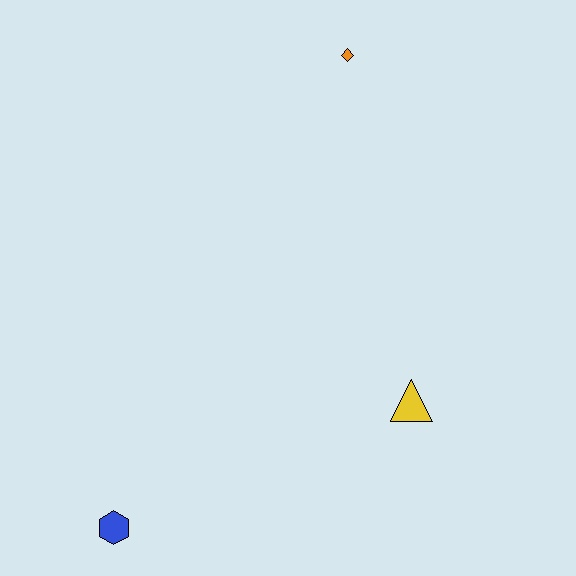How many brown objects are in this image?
There are no brown objects.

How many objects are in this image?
There are 3 objects.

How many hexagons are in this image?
There is 1 hexagon.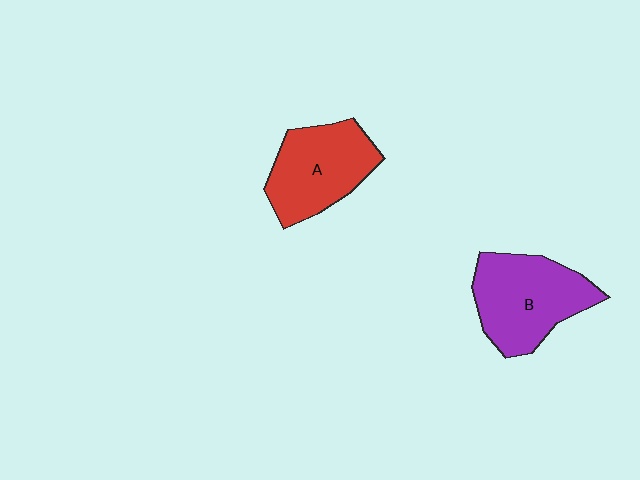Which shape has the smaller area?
Shape A (red).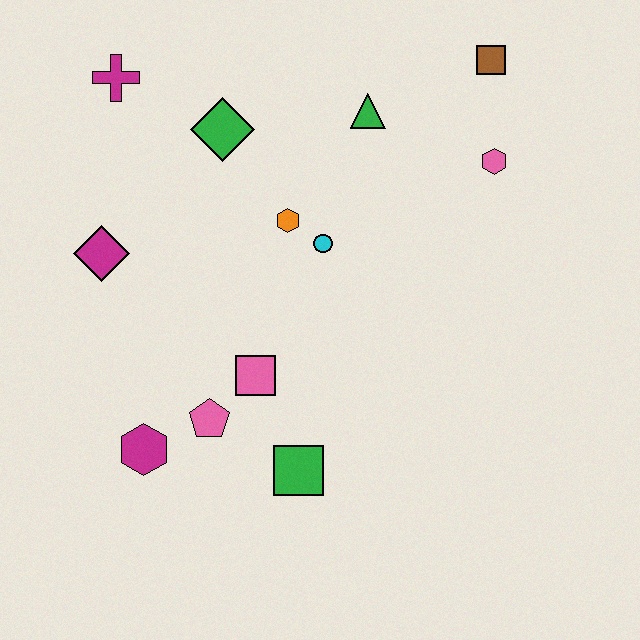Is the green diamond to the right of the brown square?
No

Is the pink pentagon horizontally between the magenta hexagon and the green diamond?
Yes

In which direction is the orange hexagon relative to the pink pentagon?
The orange hexagon is above the pink pentagon.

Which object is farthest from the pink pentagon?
The brown square is farthest from the pink pentagon.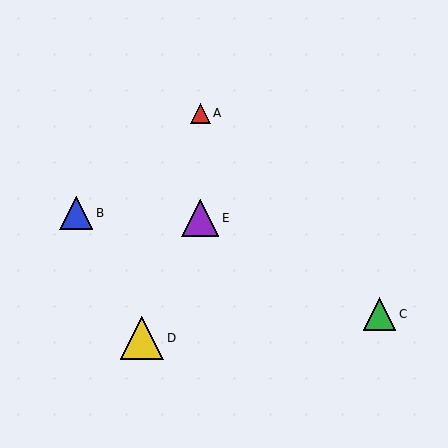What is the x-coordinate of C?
Object C is at x≈380.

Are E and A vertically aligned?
Yes, both are at x≈200.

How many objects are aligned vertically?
2 objects (A, E) are aligned vertically.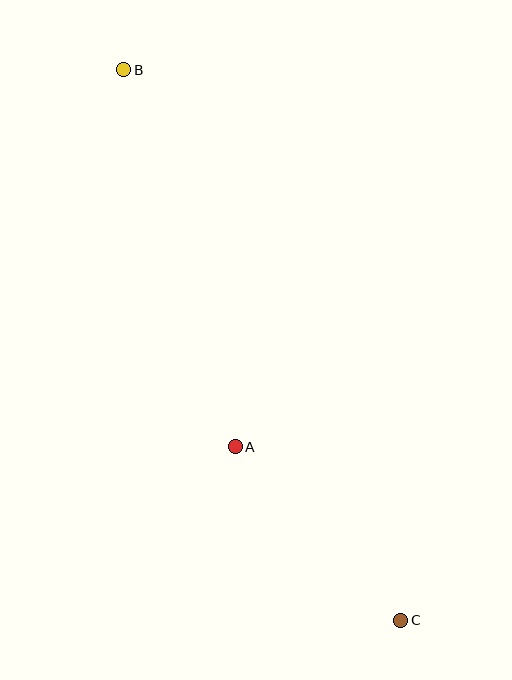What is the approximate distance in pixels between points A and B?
The distance between A and B is approximately 393 pixels.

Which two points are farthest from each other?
Points B and C are farthest from each other.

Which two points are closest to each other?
Points A and C are closest to each other.